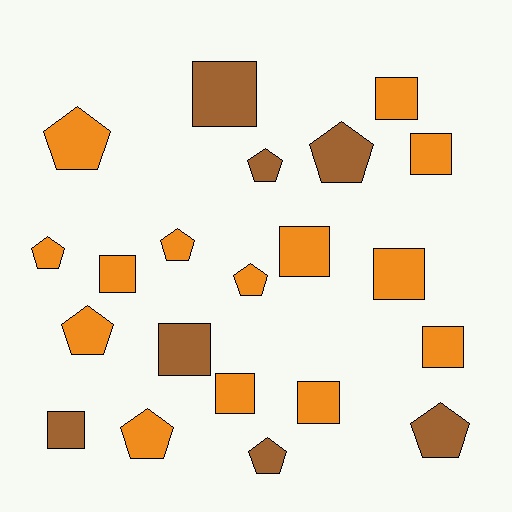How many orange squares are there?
There are 8 orange squares.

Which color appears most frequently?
Orange, with 14 objects.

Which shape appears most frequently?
Square, with 11 objects.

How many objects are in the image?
There are 21 objects.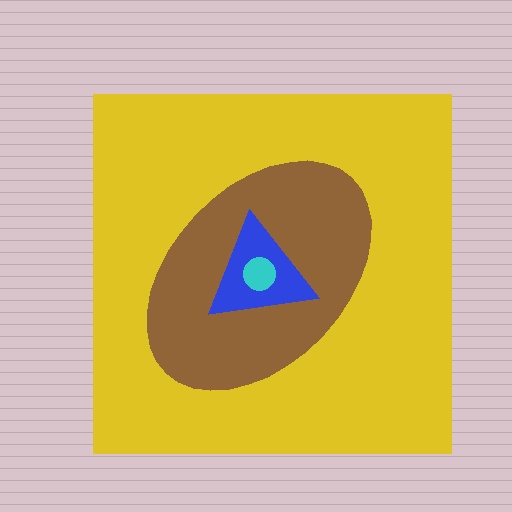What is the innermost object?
The cyan circle.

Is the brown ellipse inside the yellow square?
Yes.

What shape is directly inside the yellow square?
The brown ellipse.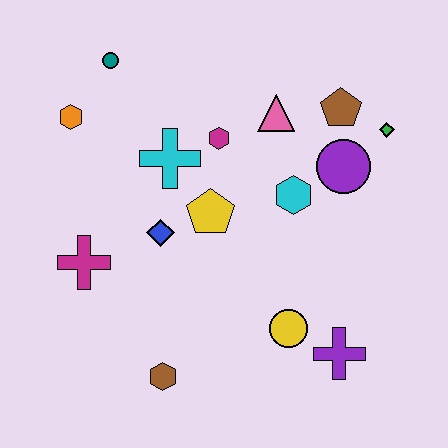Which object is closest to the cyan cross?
The magenta hexagon is closest to the cyan cross.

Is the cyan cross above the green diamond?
No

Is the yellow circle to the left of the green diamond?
Yes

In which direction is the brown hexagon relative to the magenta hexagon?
The brown hexagon is below the magenta hexagon.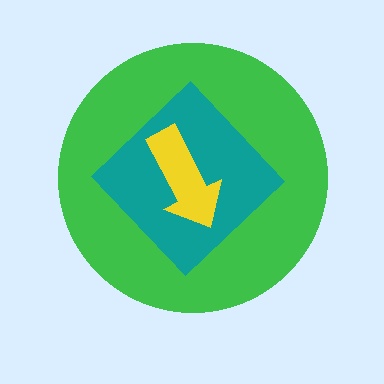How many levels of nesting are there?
3.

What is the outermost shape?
The green circle.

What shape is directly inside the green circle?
The teal diamond.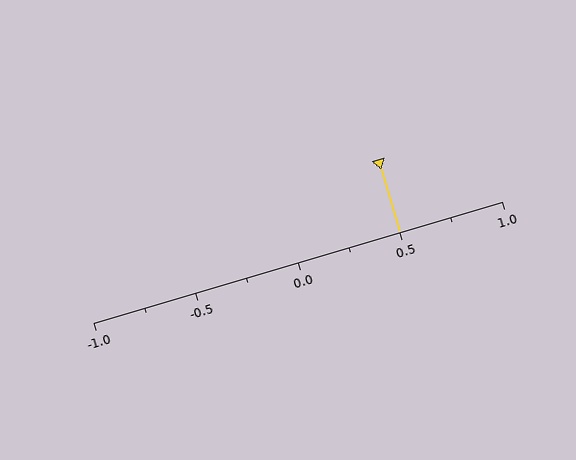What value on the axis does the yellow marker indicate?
The marker indicates approximately 0.5.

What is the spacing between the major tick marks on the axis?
The major ticks are spaced 0.5 apart.